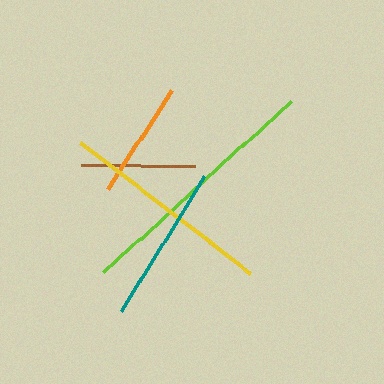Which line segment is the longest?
The lime line is the longest at approximately 255 pixels.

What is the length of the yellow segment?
The yellow segment is approximately 214 pixels long.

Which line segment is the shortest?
The brown line is the shortest at approximately 114 pixels.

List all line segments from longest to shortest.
From longest to shortest: lime, yellow, teal, orange, brown.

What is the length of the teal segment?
The teal segment is approximately 159 pixels long.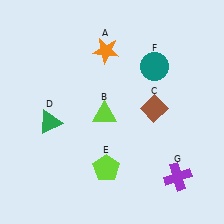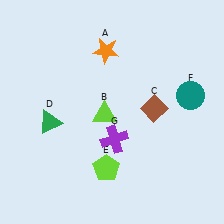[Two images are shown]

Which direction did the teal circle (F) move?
The teal circle (F) moved right.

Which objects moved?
The objects that moved are: the teal circle (F), the purple cross (G).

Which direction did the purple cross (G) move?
The purple cross (G) moved left.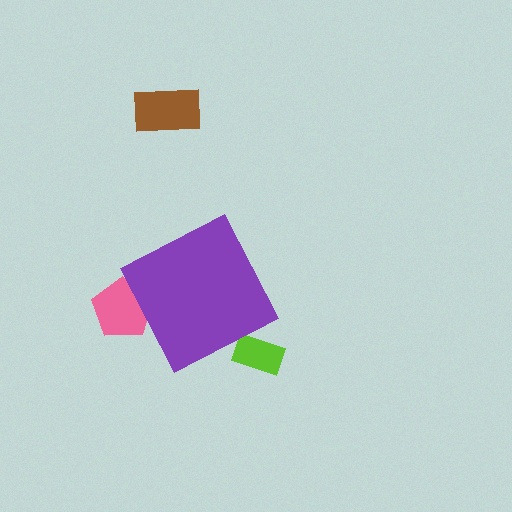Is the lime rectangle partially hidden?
Yes, the lime rectangle is partially hidden behind the purple diamond.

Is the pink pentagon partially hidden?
Yes, the pink pentagon is partially hidden behind the purple diamond.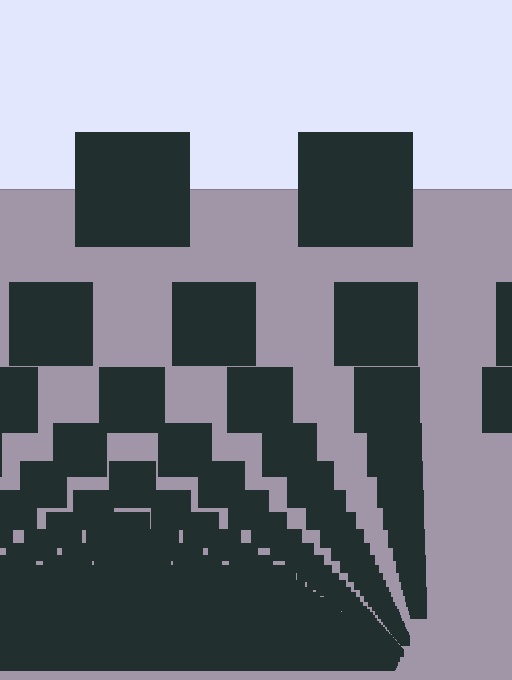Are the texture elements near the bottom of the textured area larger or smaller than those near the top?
Smaller. The gradient is inverted — elements near the bottom are smaller and denser.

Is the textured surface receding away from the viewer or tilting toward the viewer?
The surface appears to tilt toward the viewer. Texture elements get larger and sparser toward the top.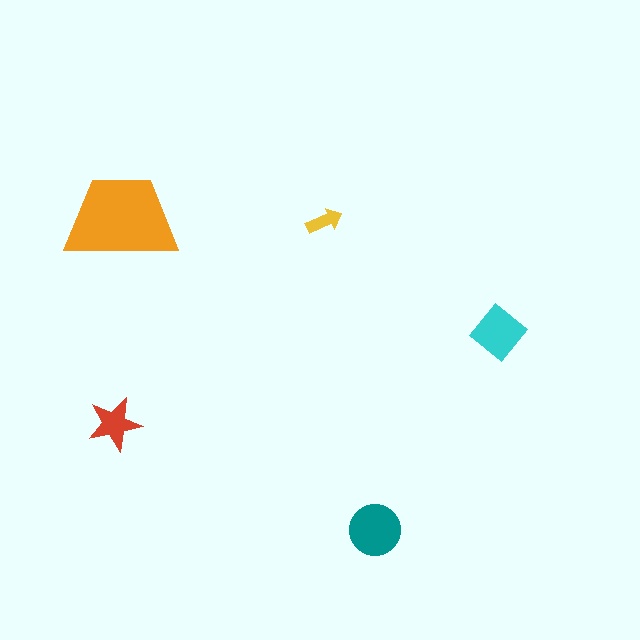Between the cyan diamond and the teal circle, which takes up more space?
The teal circle.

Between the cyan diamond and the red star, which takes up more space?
The cyan diamond.